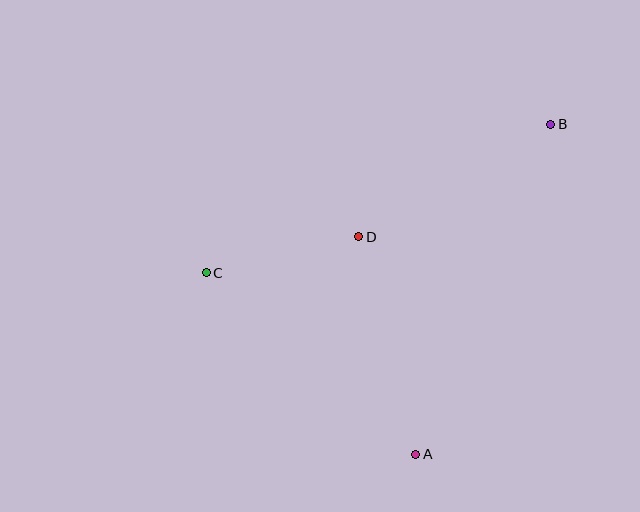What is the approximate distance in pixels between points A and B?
The distance between A and B is approximately 357 pixels.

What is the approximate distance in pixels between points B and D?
The distance between B and D is approximately 222 pixels.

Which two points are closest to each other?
Points C and D are closest to each other.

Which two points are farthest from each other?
Points B and C are farthest from each other.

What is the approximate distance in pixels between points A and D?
The distance between A and D is approximately 225 pixels.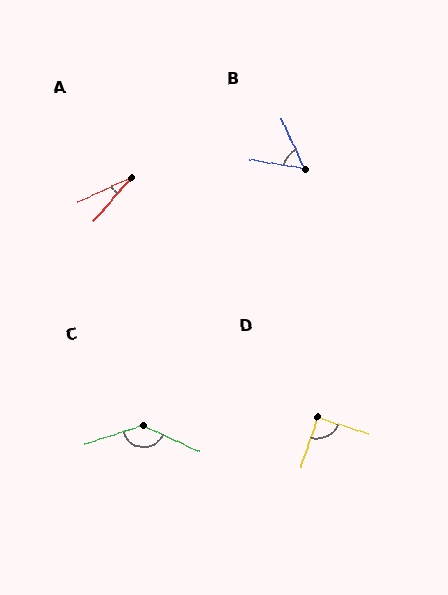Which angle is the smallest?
A, at approximately 25 degrees.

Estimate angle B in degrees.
Approximately 55 degrees.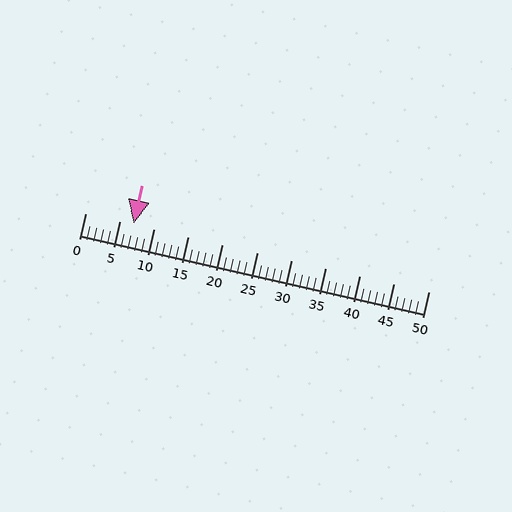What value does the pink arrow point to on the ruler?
The pink arrow points to approximately 7.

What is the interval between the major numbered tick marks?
The major tick marks are spaced 5 units apart.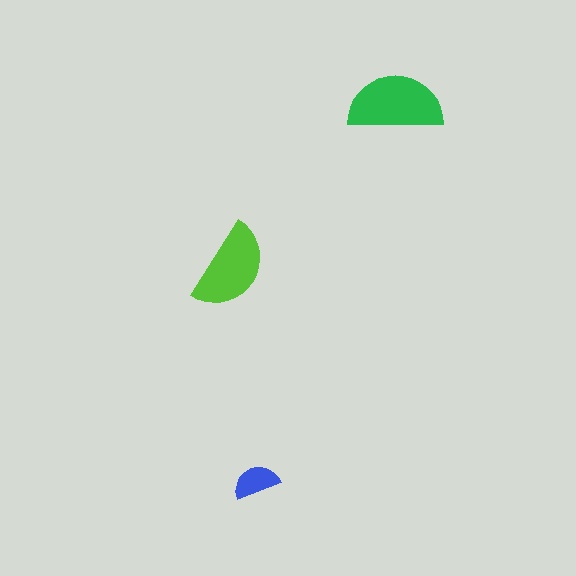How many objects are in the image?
There are 3 objects in the image.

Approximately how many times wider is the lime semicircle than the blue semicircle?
About 2 times wider.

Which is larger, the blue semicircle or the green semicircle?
The green one.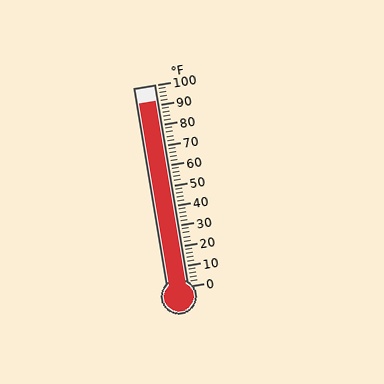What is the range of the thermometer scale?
The thermometer scale ranges from 0°F to 100°F.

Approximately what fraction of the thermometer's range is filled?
The thermometer is filled to approximately 90% of its range.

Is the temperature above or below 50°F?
The temperature is above 50°F.